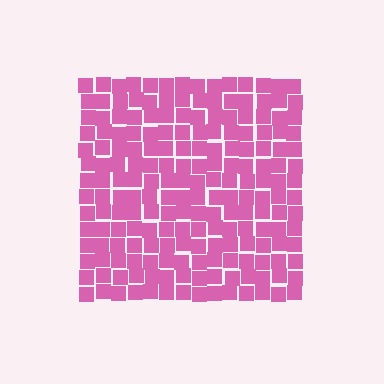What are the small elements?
The small elements are squares.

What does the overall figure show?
The overall figure shows a square.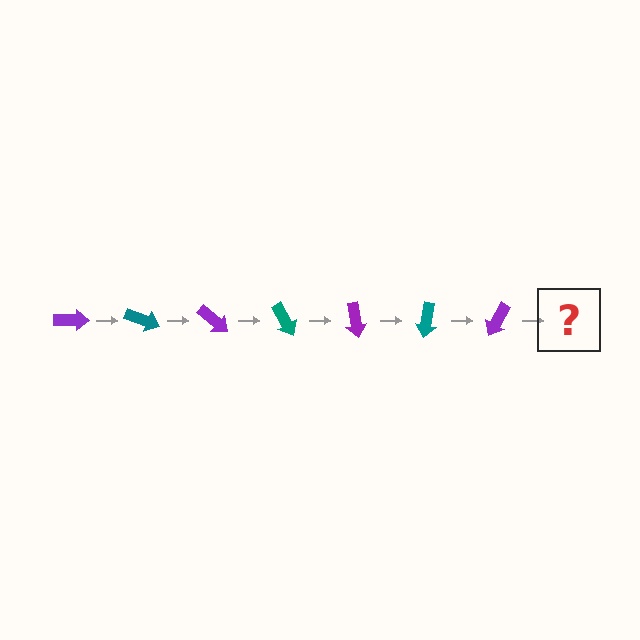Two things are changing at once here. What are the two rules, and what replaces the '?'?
The two rules are that it rotates 20 degrees each step and the color cycles through purple and teal. The '?' should be a teal arrow, rotated 140 degrees from the start.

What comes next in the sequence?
The next element should be a teal arrow, rotated 140 degrees from the start.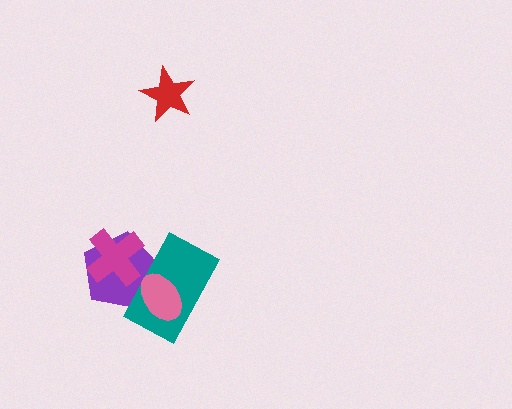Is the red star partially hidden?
No, no other shape covers it.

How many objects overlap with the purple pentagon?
3 objects overlap with the purple pentagon.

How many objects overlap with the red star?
0 objects overlap with the red star.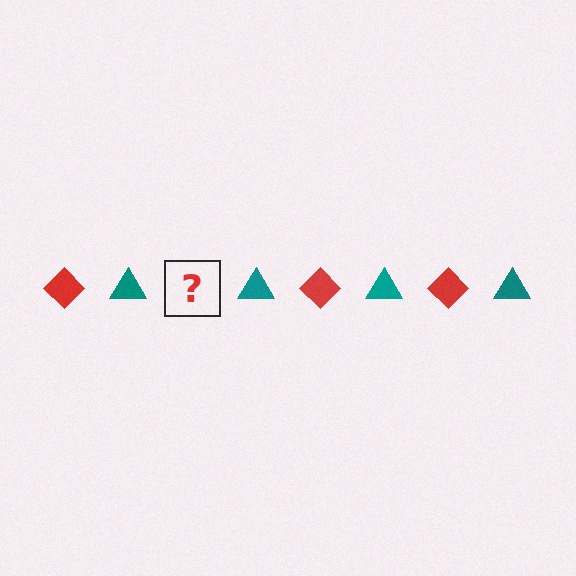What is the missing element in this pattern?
The missing element is a red diamond.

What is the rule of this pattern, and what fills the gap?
The rule is that the pattern alternates between red diamond and teal triangle. The gap should be filled with a red diamond.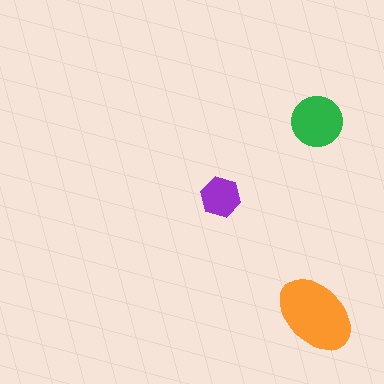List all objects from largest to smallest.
The orange ellipse, the green circle, the purple hexagon.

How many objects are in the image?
There are 3 objects in the image.